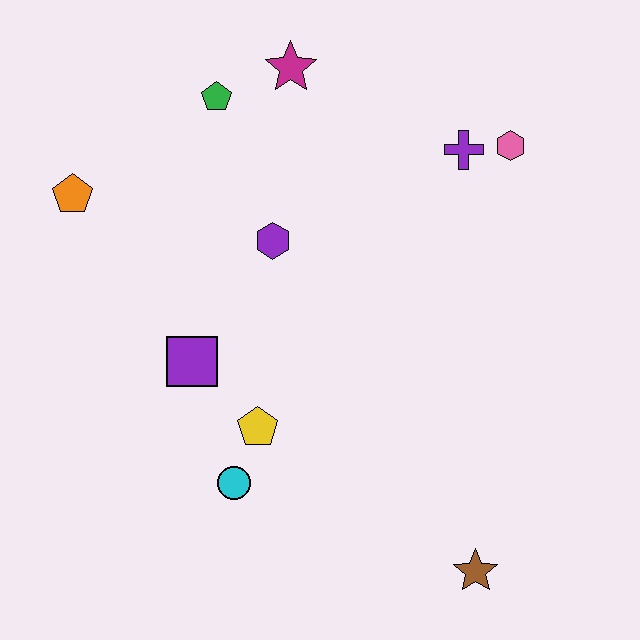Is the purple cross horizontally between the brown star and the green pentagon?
Yes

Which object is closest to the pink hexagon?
The purple cross is closest to the pink hexagon.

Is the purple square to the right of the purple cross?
No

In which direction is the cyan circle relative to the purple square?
The cyan circle is below the purple square.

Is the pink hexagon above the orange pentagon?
Yes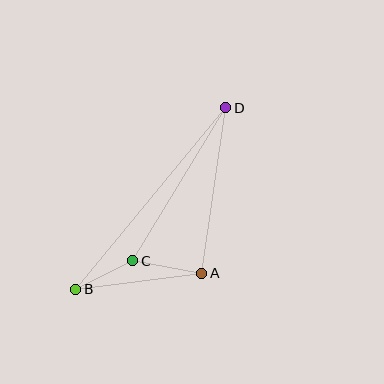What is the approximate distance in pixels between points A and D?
The distance between A and D is approximately 167 pixels.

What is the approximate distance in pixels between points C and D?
The distance between C and D is approximately 179 pixels.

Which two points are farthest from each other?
Points B and D are farthest from each other.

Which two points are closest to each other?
Points B and C are closest to each other.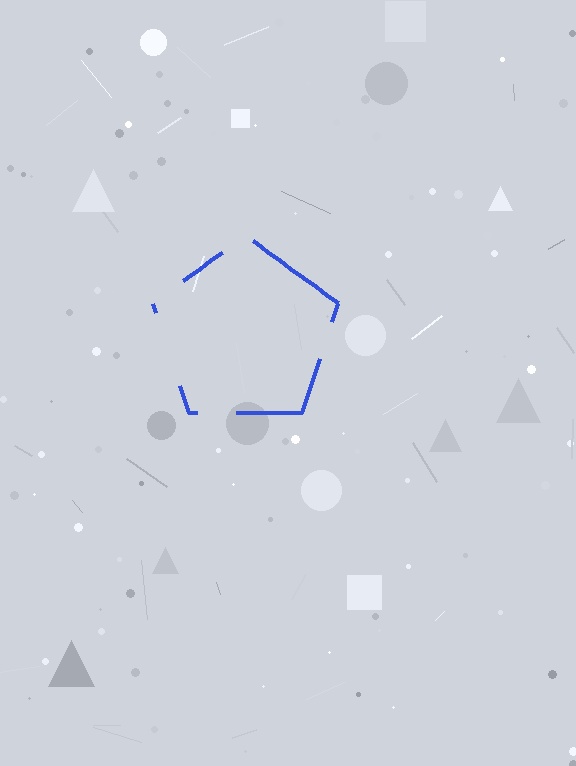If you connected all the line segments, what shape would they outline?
They would outline a pentagon.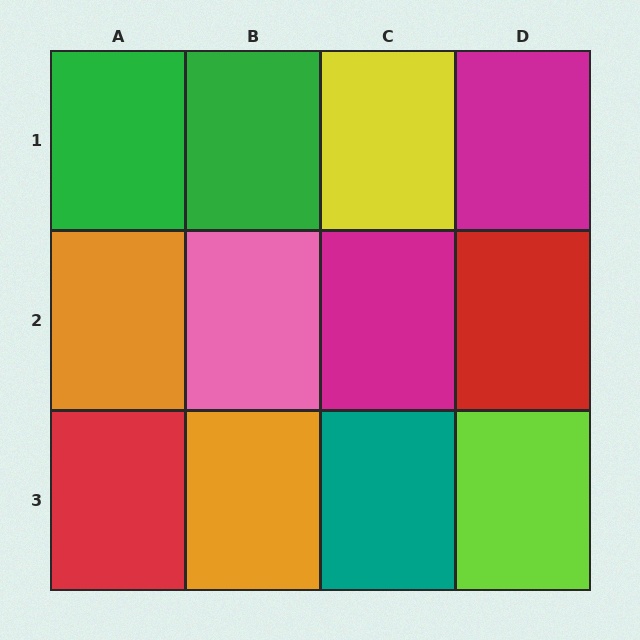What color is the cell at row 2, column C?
Magenta.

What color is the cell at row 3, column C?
Teal.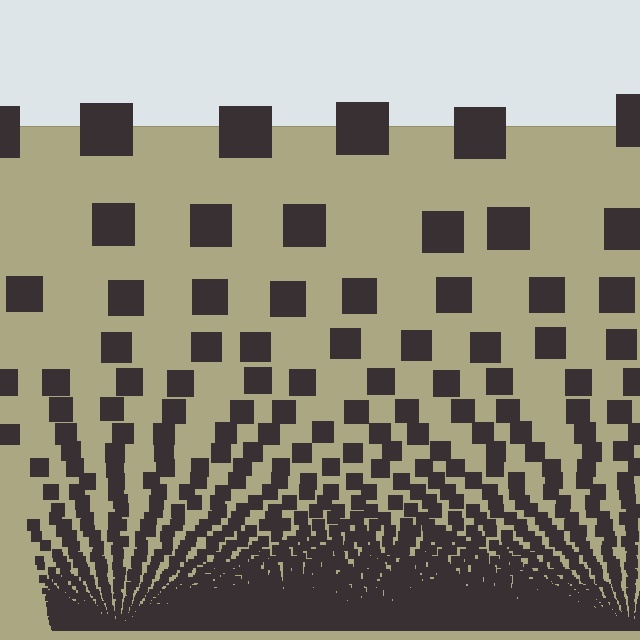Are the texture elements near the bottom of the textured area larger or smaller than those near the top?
Smaller. The gradient is inverted — elements near the bottom are smaller and denser.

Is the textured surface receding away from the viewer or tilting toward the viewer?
The surface appears to tilt toward the viewer. Texture elements get larger and sparser toward the top.